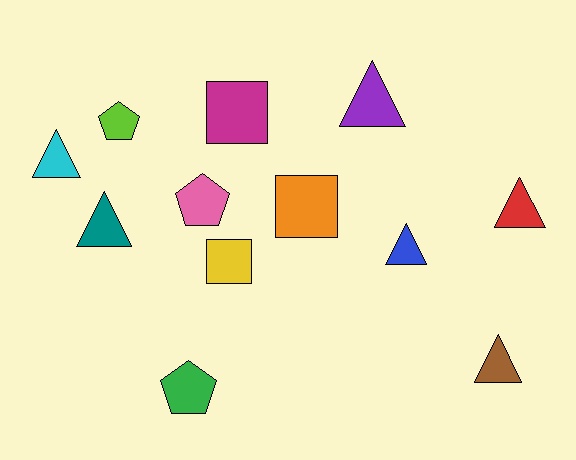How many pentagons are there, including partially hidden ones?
There are 3 pentagons.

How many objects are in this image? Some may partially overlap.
There are 12 objects.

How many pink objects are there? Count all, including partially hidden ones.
There is 1 pink object.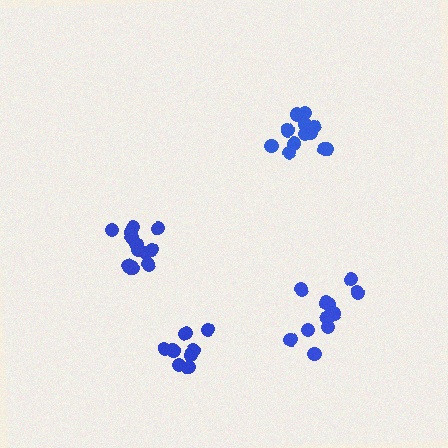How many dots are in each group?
Group 1: 8 dots, Group 2: 13 dots, Group 3: 11 dots, Group 4: 12 dots (44 total).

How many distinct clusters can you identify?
There are 4 distinct clusters.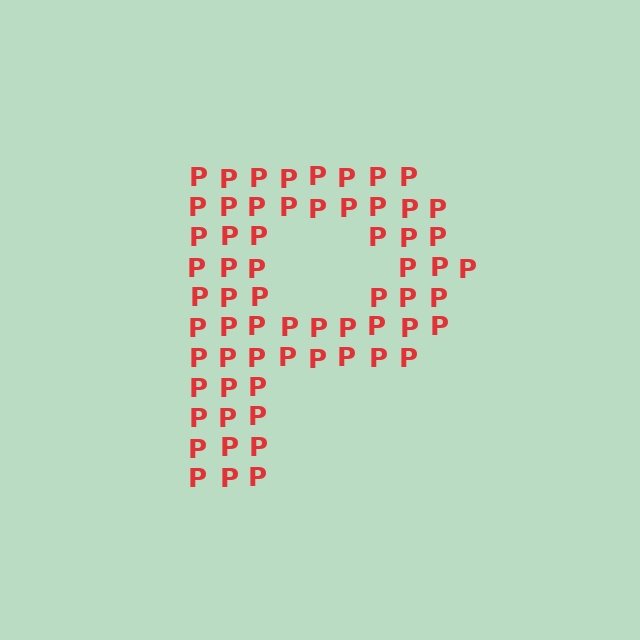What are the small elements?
The small elements are letter P's.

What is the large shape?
The large shape is the letter P.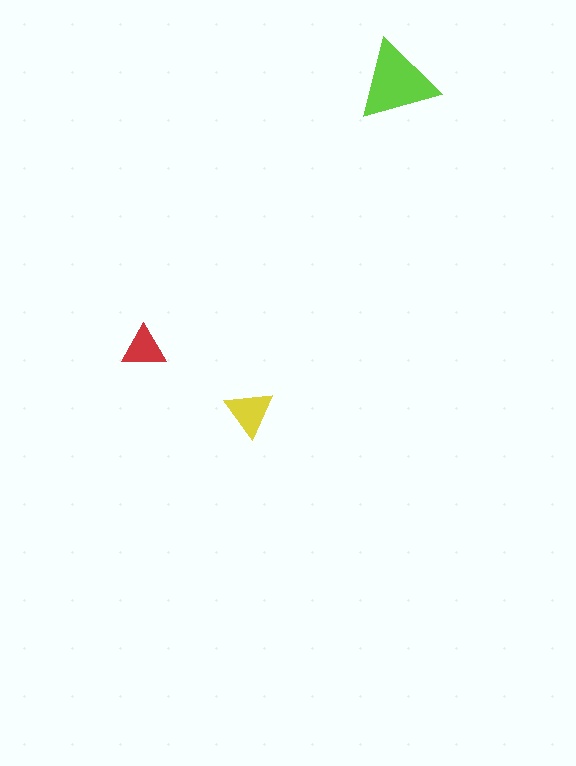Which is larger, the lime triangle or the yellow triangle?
The lime one.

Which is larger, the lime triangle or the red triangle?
The lime one.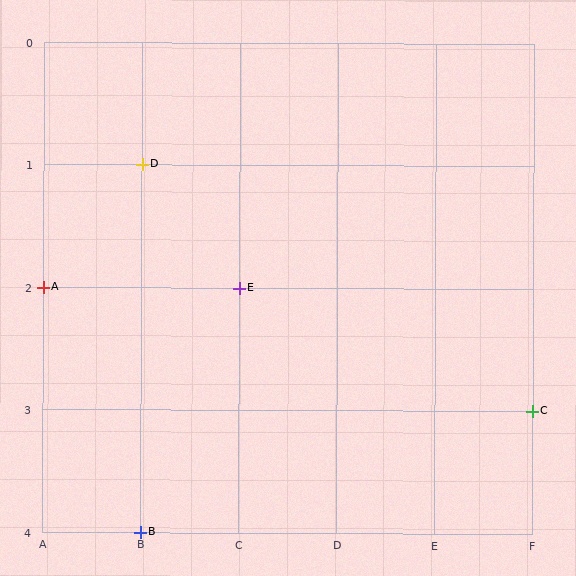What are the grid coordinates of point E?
Point E is at grid coordinates (C, 2).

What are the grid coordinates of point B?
Point B is at grid coordinates (B, 4).